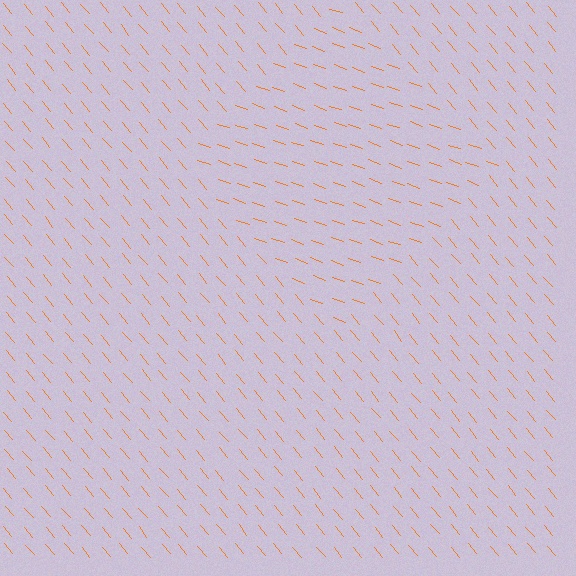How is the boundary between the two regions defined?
The boundary is defined purely by a change in line orientation (approximately 30 degrees difference). All lines are the same color and thickness.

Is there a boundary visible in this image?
Yes, there is a texture boundary formed by a change in line orientation.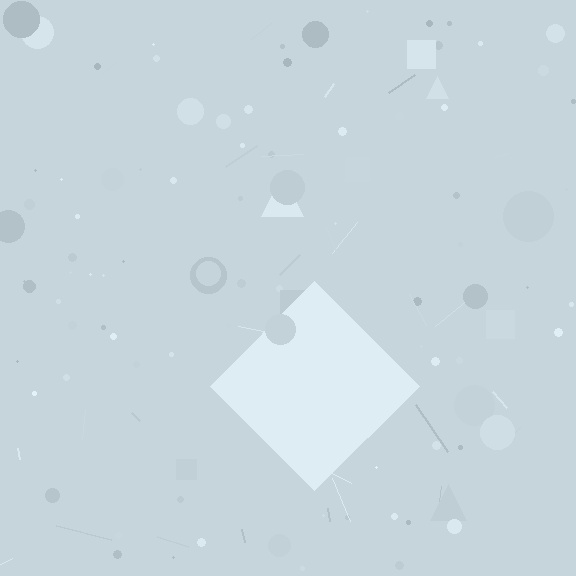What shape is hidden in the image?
A diamond is hidden in the image.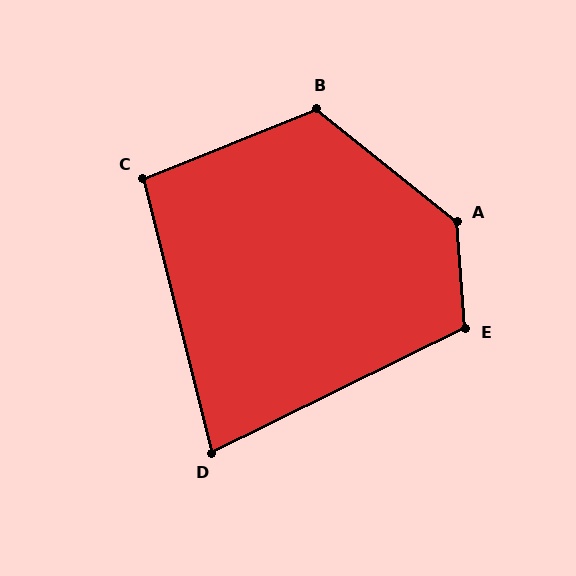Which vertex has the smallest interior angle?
D, at approximately 78 degrees.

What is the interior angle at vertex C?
Approximately 98 degrees (obtuse).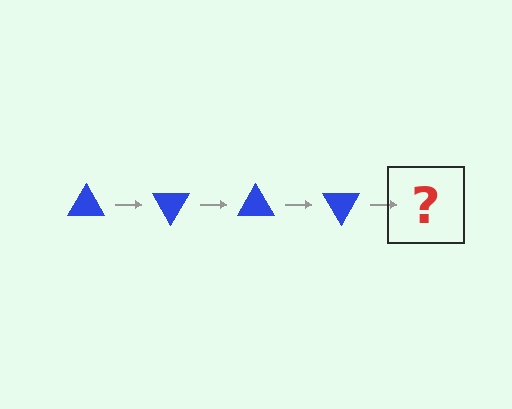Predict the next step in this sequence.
The next step is a blue triangle rotated 240 degrees.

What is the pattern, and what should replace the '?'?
The pattern is that the triangle rotates 60 degrees each step. The '?' should be a blue triangle rotated 240 degrees.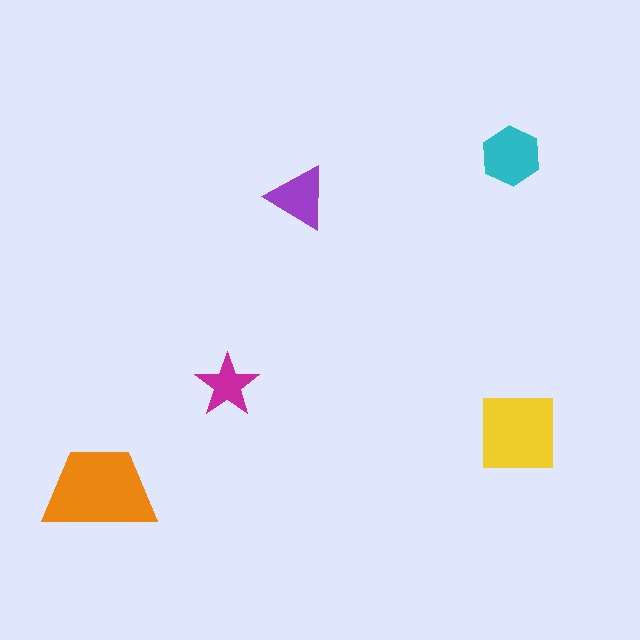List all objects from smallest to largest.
The magenta star, the purple triangle, the cyan hexagon, the yellow square, the orange trapezoid.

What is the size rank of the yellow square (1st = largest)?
2nd.